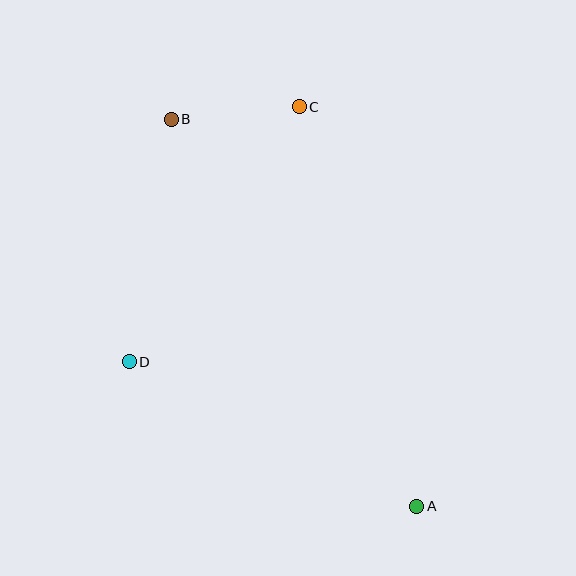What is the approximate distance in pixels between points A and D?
The distance between A and D is approximately 322 pixels.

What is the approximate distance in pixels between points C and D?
The distance between C and D is approximately 306 pixels.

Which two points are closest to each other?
Points B and C are closest to each other.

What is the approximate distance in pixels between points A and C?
The distance between A and C is approximately 416 pixels.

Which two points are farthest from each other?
Points A and B are farthest from each other.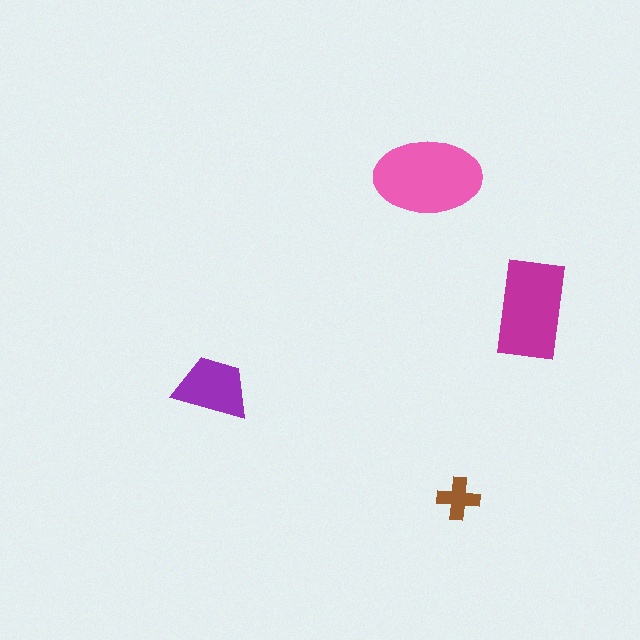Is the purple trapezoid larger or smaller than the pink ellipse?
Smaller.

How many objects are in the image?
There are 4 objects in the image.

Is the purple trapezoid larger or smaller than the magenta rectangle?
Smaller.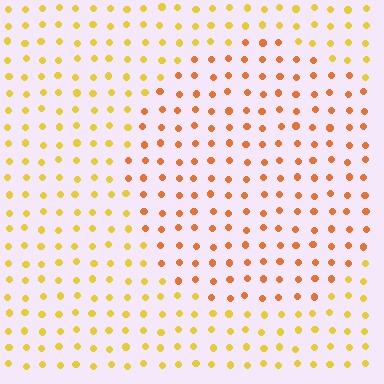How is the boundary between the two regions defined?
The boundary is defined purely by a slight shift in hue (about 31 degrees). Spacing, size, and orientation are identical on both sides.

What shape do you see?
I see a circle.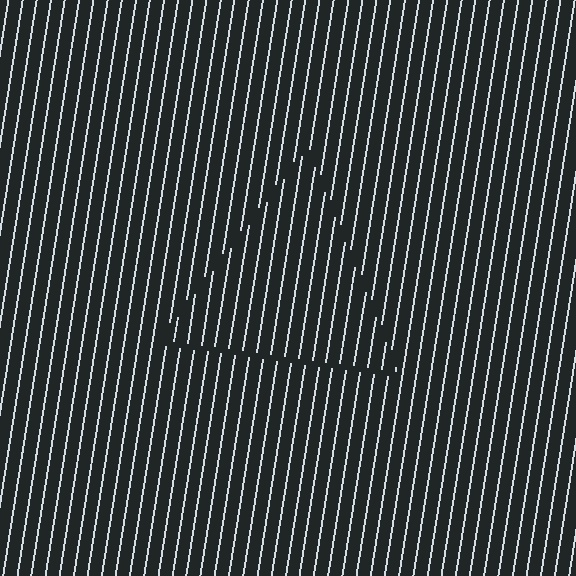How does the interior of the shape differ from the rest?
The interior of the shape contains the same grating, shifted by half a period — the contour is defined by the phase discontinuity where line-ends from the inner and outer gratings abut.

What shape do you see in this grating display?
An illusory triangle. The interior of the shape contains the same grating, shifted by half a period — the contour is defined by the phase discontinuity where line-ends from the inner and outer gratings abut.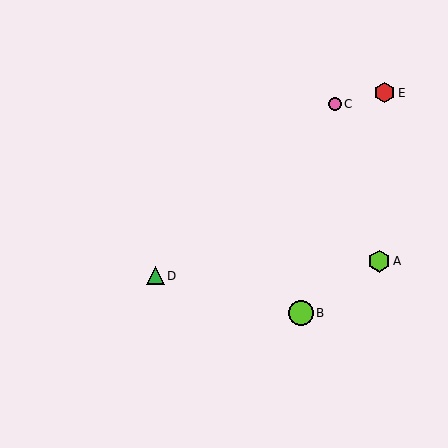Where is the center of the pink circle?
The center of the pink circle is at (335, 104).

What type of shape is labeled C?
Shape C is a pink circle.